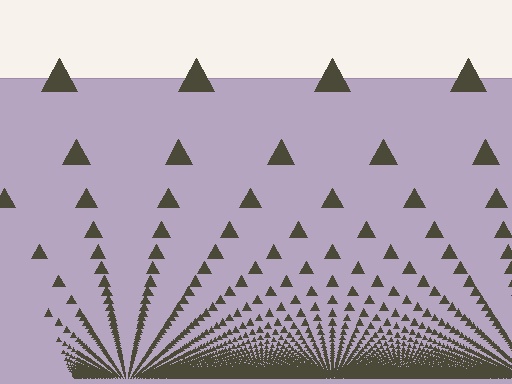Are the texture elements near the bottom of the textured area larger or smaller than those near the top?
Smaller. The gradient is inverted — elements near the bottom are smaller and denser.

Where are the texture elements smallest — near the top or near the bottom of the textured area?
Near the bottom.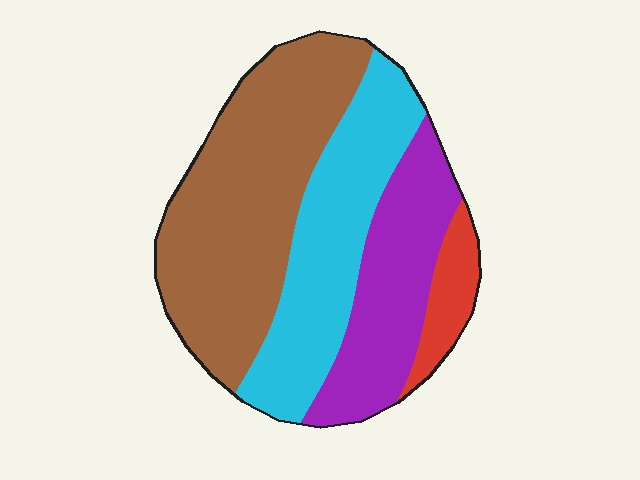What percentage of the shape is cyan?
Cyan covers roughly 30% of the shape.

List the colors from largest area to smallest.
From largest to smallest: brown, cyan, purple, red.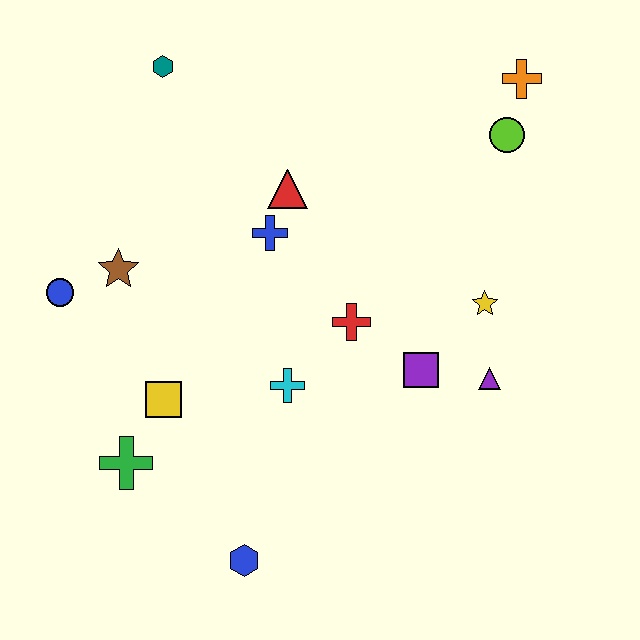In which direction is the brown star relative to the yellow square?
The brown star is above the yellow square.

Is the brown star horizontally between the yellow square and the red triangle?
No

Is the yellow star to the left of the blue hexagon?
No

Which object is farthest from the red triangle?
The blue hexagon is farthest from the red triangle.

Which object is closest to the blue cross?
The red triangle is closest to the blue cross.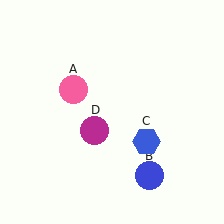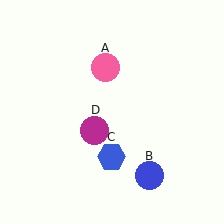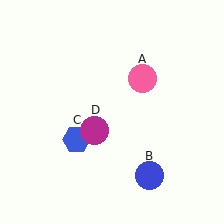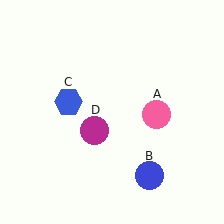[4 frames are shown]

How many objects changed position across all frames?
2 objects changed position: pink circle (object A), blue hexagon (object C).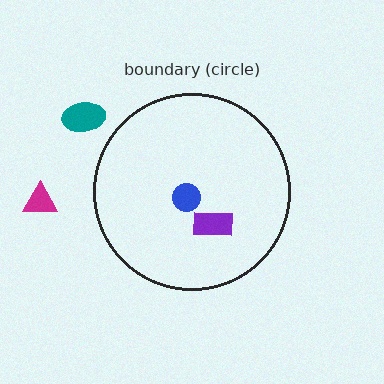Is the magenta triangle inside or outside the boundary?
Outside.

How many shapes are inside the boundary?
2 inside, 2 outside.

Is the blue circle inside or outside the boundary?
Inside.